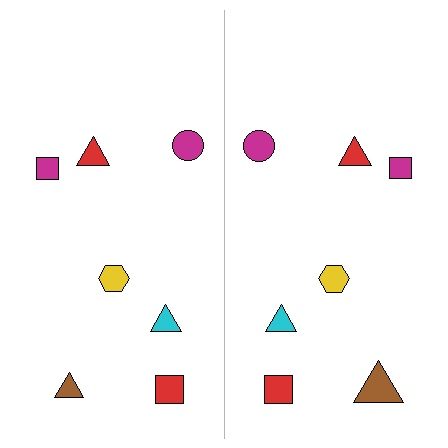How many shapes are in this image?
There are 14 shapes in this image.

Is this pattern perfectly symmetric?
No, the pattern is not perfectly symmetric. The brown triangle on the right side has a different size than its mirror counterpart.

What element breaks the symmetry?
The brown triangle on the right side has a different size than its mirror counterpart.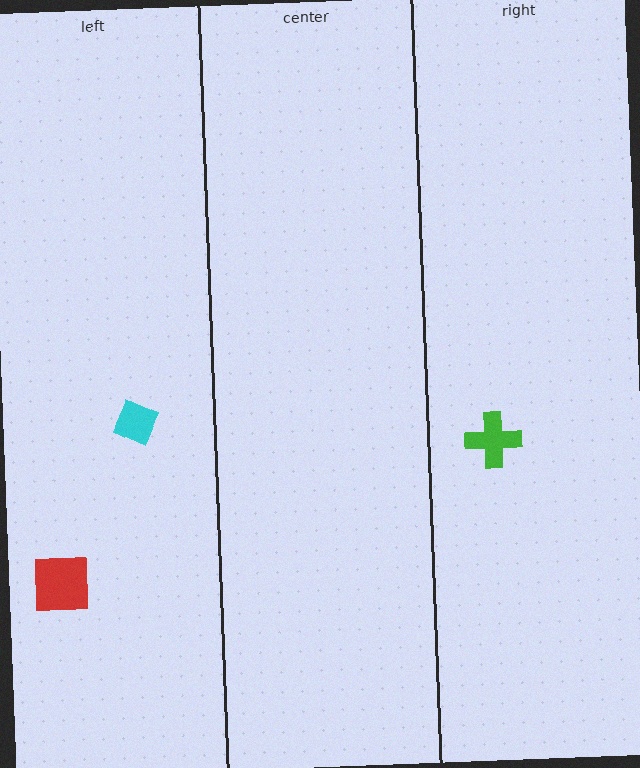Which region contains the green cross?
The right region.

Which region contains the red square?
The left region.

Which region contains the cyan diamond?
The left region.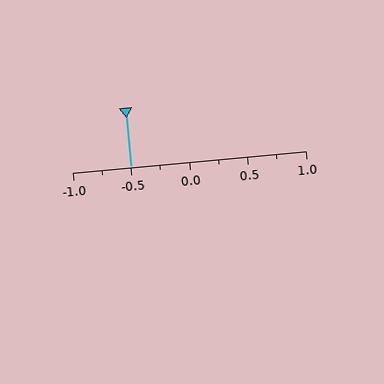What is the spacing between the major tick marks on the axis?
The major ticks are spaced 0.5 apart.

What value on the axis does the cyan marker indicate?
The marker indicates approximately -0.5.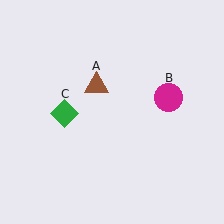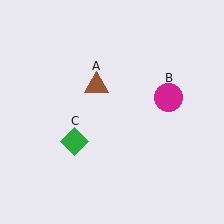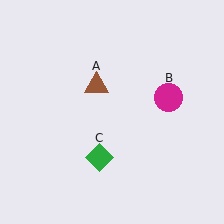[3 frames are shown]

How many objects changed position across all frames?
1 object changed position: green diamond (object C).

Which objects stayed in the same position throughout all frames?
Brown triangle (object A) and magenta circle (object B) remained stationary.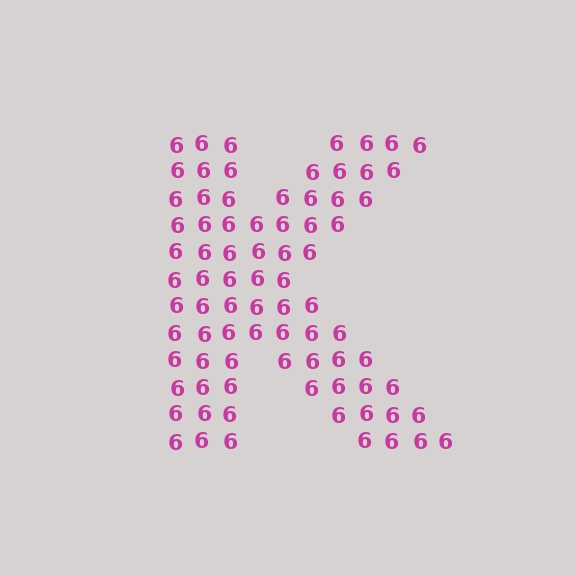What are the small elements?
The small elements are digit 6's.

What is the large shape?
The large shape is the letter K.